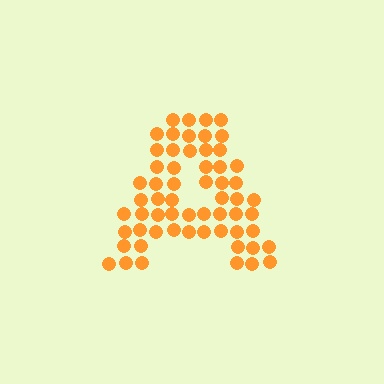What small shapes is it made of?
It is made of small circles.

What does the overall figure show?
The overall figure shows the letter A.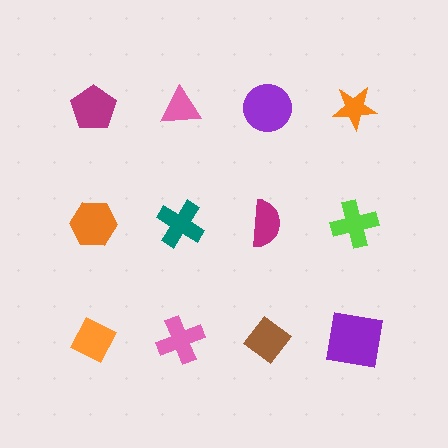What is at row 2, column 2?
A teal cross.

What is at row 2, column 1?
An orange hexagon.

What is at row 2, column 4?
A lime cross.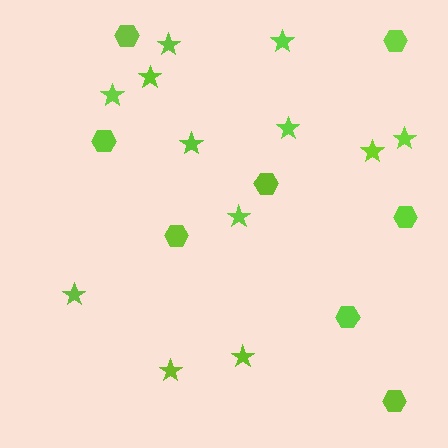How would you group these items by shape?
There are 2 groups: one group of hexagons (8) and one group of stars (12).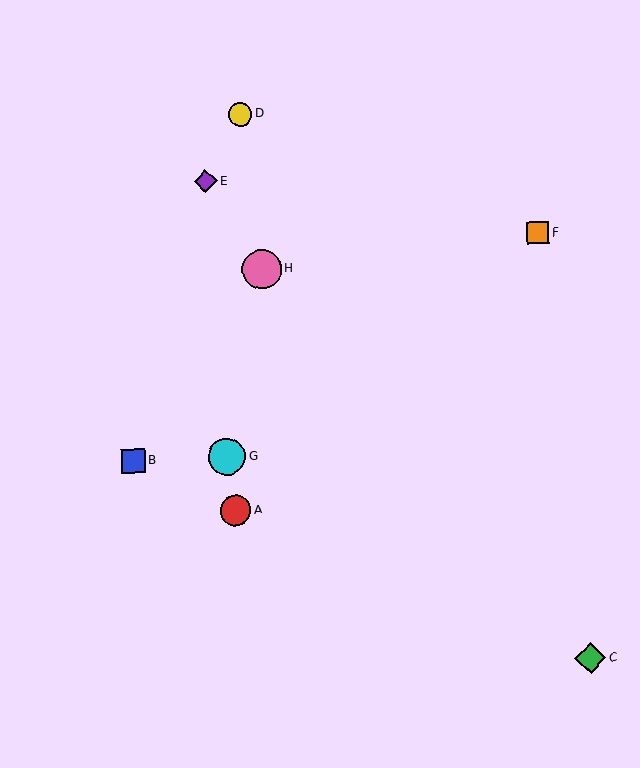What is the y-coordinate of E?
Object E is at y≈181.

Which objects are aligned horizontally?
Objects B, G are aligned horizontally.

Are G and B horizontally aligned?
Yes, both are at y≈457.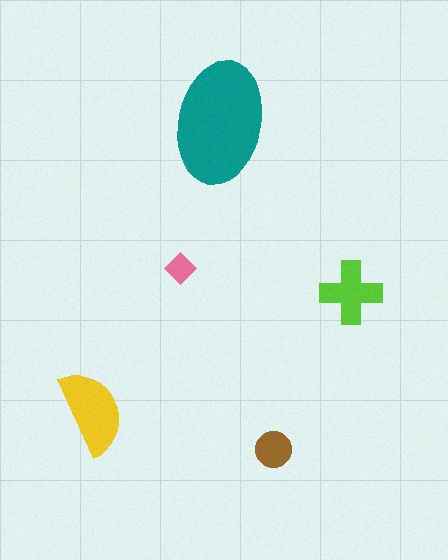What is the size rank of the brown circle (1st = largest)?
4th.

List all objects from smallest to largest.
The pink diamond, the brown circle, the lime cross, the yellow semicircle, the teal ellipse.